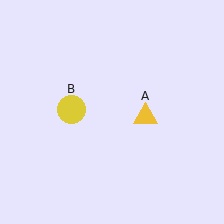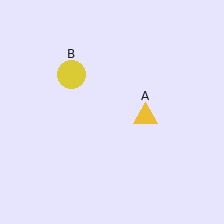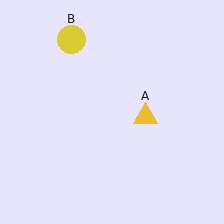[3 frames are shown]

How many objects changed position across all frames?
1 object changed position: yellow circle (object B).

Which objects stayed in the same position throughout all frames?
Yellow triangle (object A) remained stationary.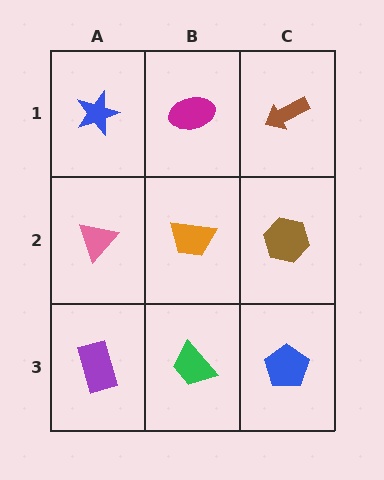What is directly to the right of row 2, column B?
A brown hexagon.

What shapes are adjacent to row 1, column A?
A pink triangle (row 2, column A), a magenta ellipse (row 1, column B).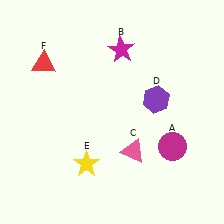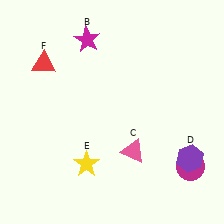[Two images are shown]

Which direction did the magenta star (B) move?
The magenta star (B) moved left.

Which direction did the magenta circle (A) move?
The magenta circle (A) moved down.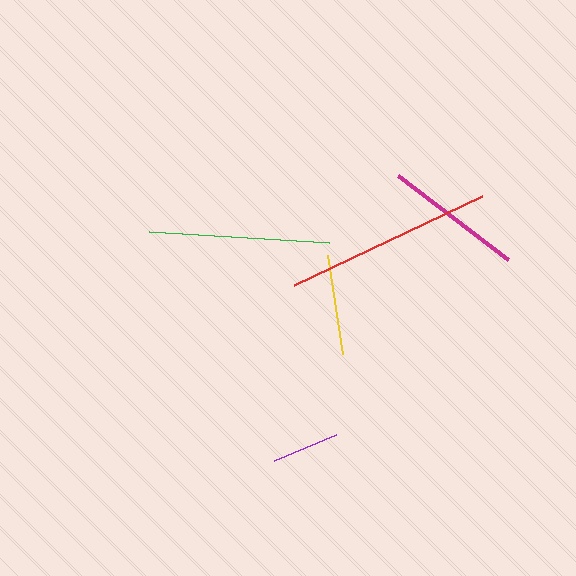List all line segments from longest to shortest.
From longest to shortest: red, green, magenta, yellow, purple.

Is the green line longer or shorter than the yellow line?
The green line is longer than the yellow line.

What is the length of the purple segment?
The purple segment is approximately 67 pixels long.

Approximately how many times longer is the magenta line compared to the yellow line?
The magenta line is approximately 1.4 times the length of the yellow line.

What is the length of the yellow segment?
The yellow segment is approximately 99 pixels long.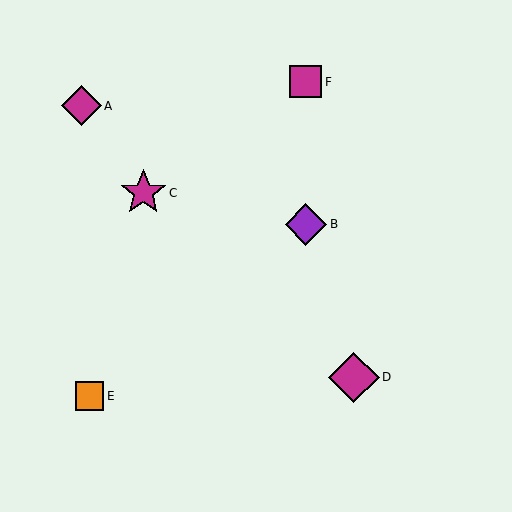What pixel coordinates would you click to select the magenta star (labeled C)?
Click at (143, 193) to select the magenta star C.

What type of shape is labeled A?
Shape A is a magenta diamond.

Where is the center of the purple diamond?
The center of the purple diamond is at (306, 224).